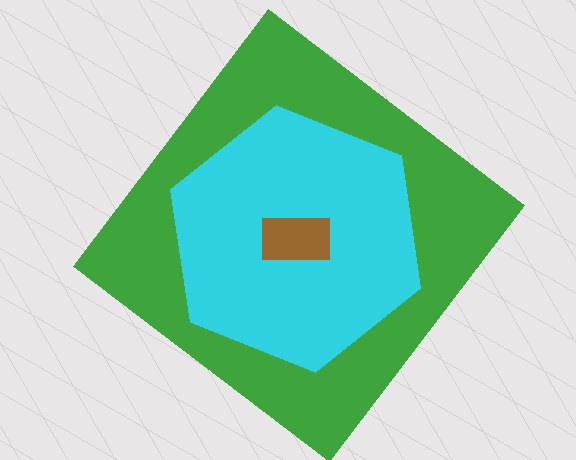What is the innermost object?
The brown rectangle.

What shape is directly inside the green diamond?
The cyan hexagon.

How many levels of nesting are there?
3.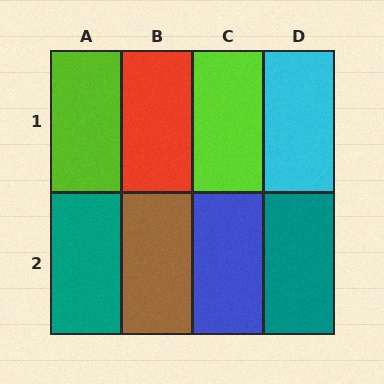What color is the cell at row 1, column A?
Lime.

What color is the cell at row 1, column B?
Red.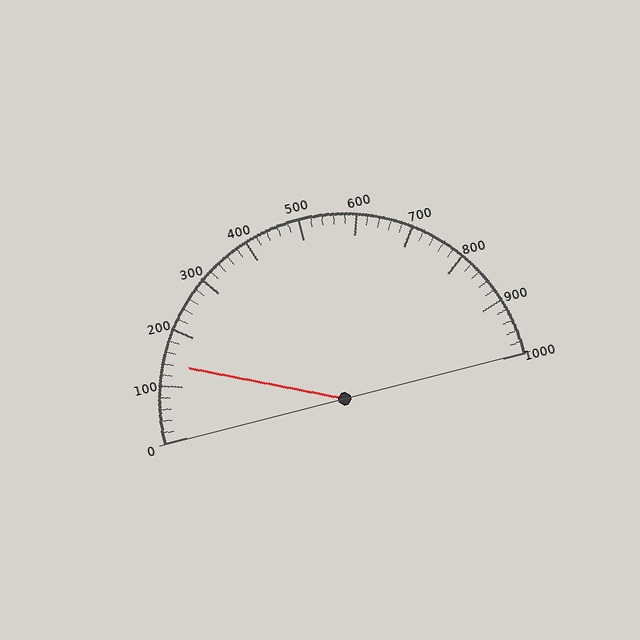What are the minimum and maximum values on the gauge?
The gauge ranges from 0 to 1000.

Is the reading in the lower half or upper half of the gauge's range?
The reading is in the lower half of the range (0 to 1000).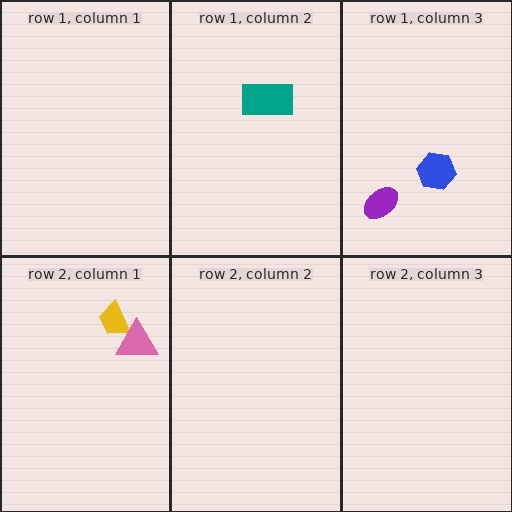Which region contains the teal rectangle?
The row 1, column 2 region.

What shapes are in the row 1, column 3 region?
The purple ellipse, the blue hexagon.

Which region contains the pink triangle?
The row 2, column 1 region.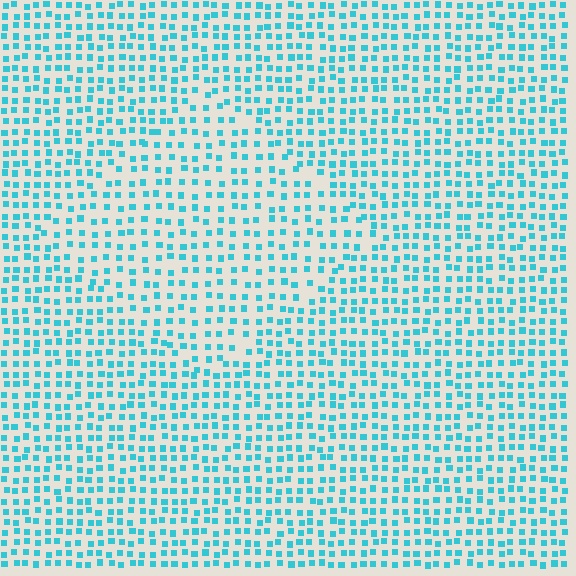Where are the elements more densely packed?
The elements are more densely packed outside the diamond boundary.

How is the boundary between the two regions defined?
The boundary is defined by a change in element density (approximately 1.4x ratio). All elements are the same color, size, and shape.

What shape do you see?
I see a diamond.